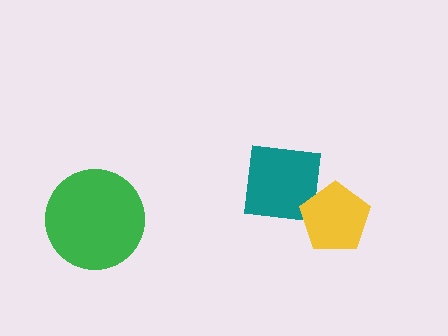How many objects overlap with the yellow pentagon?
1 object overlaps with the yellow pentagon.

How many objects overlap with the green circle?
0 objects overlap with the green circle.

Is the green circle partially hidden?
No, no other shape covers it.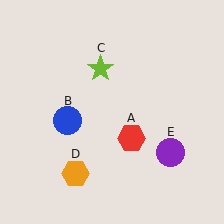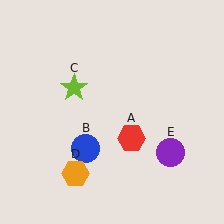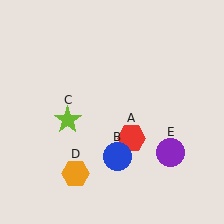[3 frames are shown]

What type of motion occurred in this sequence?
The blue circle (object B), lime star (object C) rotated counterclockwise around the center of the scene.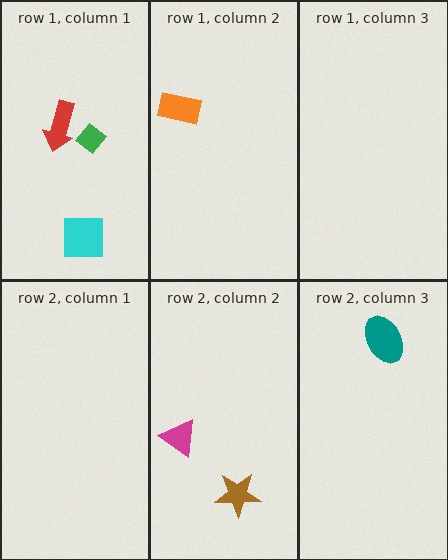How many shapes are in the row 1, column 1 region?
3.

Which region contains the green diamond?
The row 1, column 1 region.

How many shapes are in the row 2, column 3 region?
1.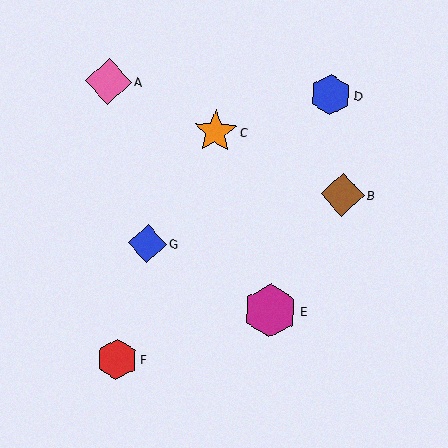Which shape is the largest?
The magenta hexagon (labeled E) is the largest.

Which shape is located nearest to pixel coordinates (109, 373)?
The red hexagon (labeled F) at (117, 359) is nearest to that location.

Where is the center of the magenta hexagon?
The center of the magenta hexagon is at (270, 311).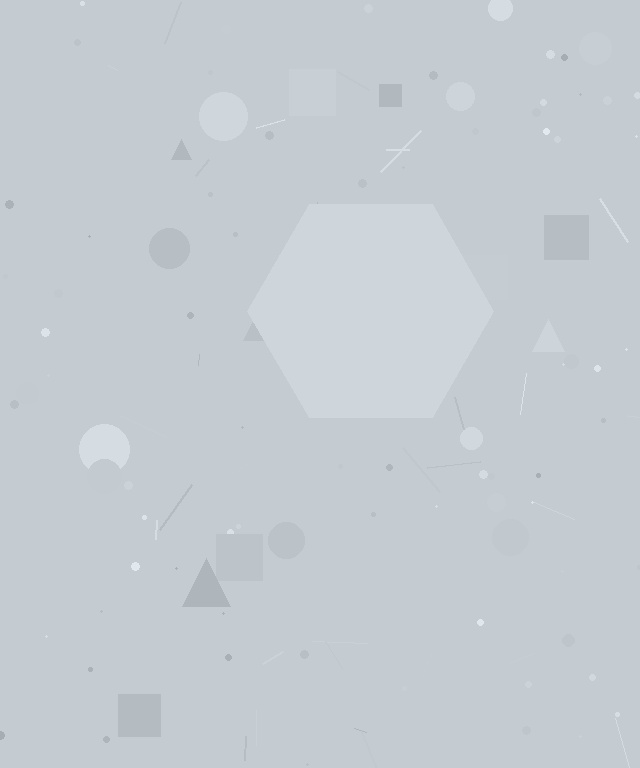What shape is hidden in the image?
A hexagon is hidden in the image.